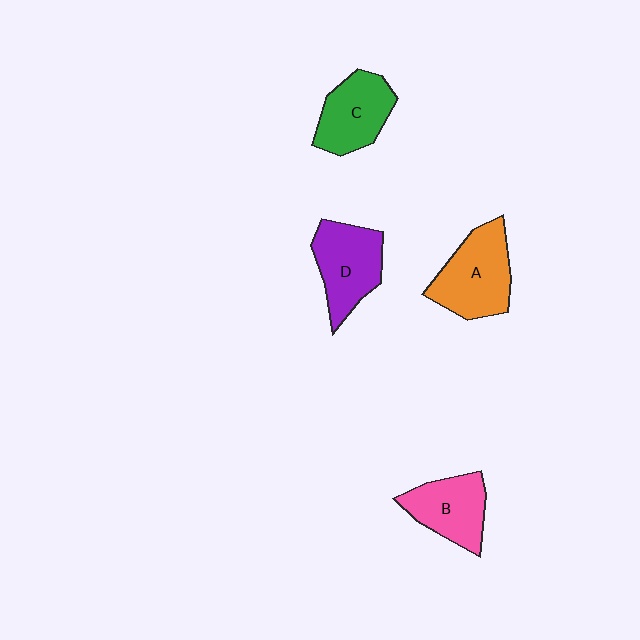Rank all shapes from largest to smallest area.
From largest to smallest: A (orange), D (purple), C (green), B (pink).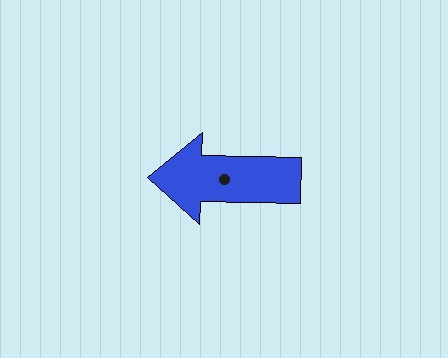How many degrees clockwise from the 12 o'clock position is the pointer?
Approximately 271 degrees.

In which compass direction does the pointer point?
West.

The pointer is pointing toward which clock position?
Roughly 9 o'clock.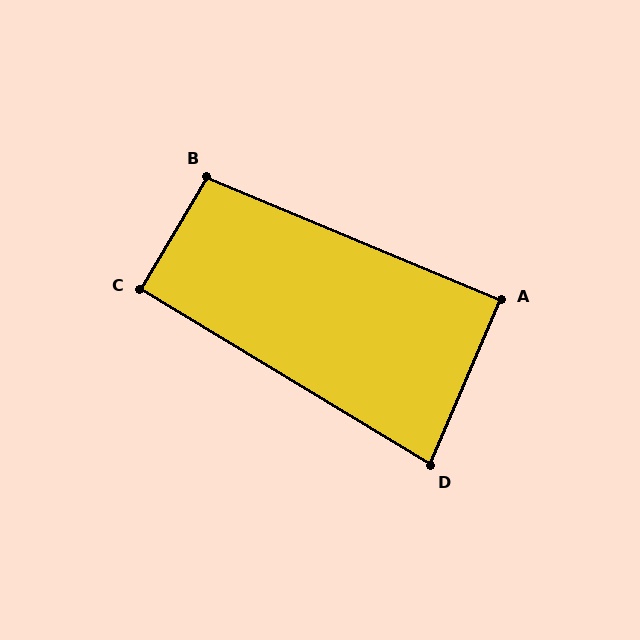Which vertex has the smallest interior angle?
D, at approximately 82 degrees.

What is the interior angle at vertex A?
Approximately 90 degrees (approximately right).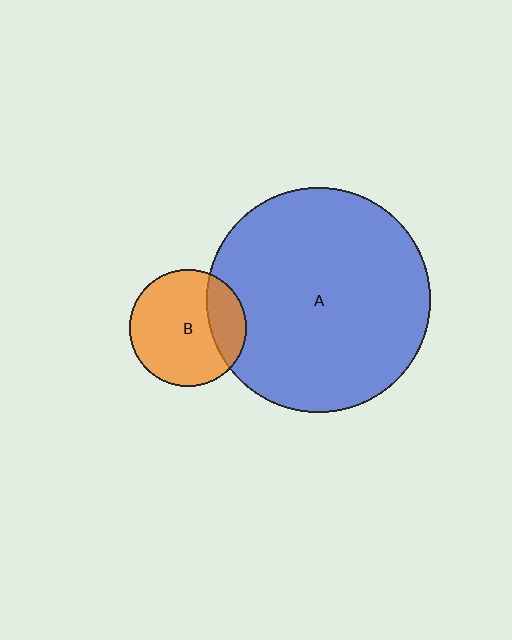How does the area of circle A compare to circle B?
Approximately 3.7 times.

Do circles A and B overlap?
Yes.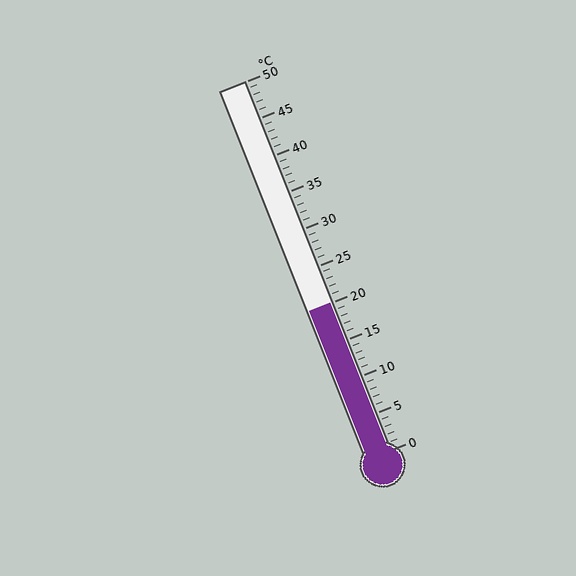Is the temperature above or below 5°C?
The temperature is above 5°C.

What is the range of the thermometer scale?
The thermometer scale ranges from 0°C to 50°C.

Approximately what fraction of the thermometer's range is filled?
The thermometer is filled to approximately 40% of its range.